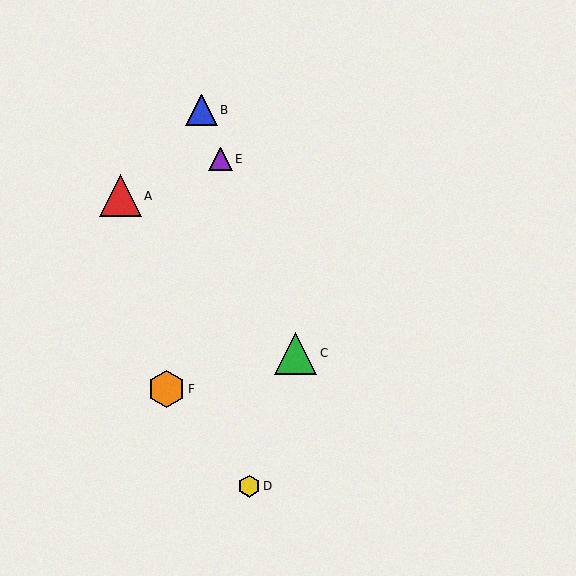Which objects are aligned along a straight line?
Objects B, C, E are aligned along a straight line.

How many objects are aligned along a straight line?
3 objects (B, C, E) are aligned along a straight line.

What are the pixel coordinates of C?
Object C is at (296, 353).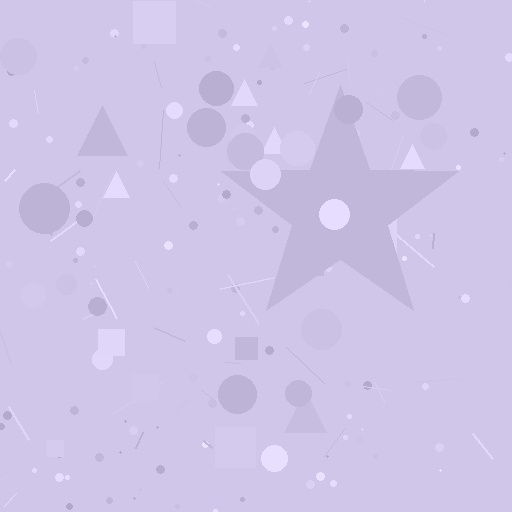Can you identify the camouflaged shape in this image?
The camouflaged shape is a star.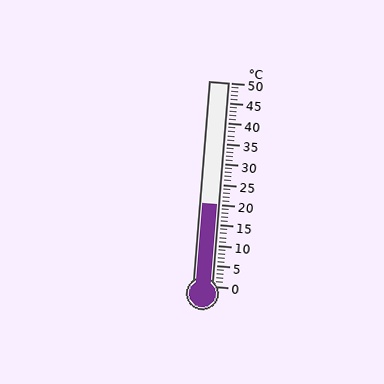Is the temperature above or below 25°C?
The temperature is below 25°C.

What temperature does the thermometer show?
The thermometer shows approximately 20°C.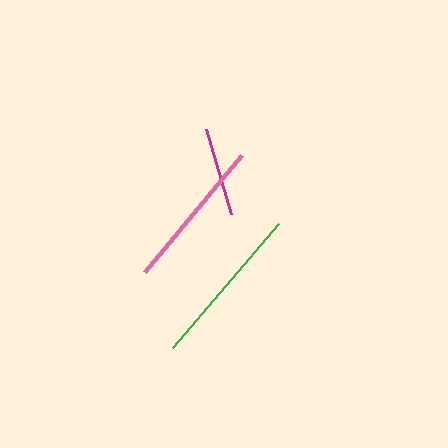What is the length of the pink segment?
The pink segment is approximately 152 pixels long.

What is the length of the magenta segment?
The magenta segment is approximately 89 pixels long.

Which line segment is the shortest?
The magenta line is the shortest at approximately 89 pixels.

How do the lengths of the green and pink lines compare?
The green and pink lines are approximately the same length.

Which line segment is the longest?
The green line is the longest at approximately 163 pixels.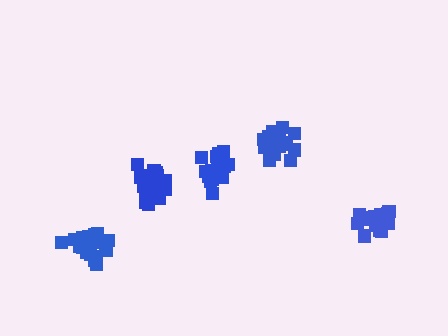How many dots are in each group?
Group 1: 20 dots, Group 2: 16 dots, Group 3: 16 dots, Group 4: 21 dots, Group 5: 20 dots (93 total).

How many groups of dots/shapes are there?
There are 5 groups.